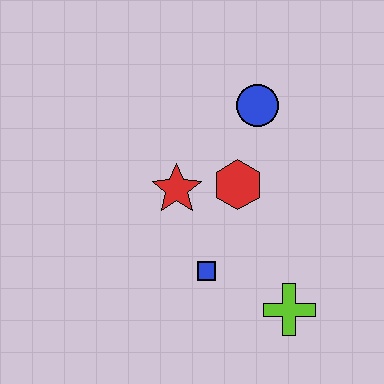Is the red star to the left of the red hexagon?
Yes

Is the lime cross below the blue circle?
Yes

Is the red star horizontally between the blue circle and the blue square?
No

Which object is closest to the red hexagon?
The red star is closest to the red hexagon.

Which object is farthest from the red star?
The lime cross is farthest from the red star.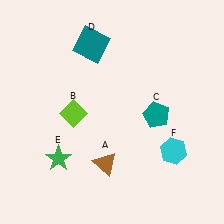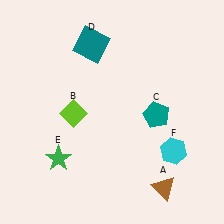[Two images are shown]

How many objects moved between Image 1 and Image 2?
1 object moved between the two images.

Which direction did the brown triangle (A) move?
The brown triangle (A) moved right.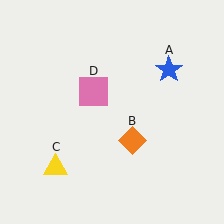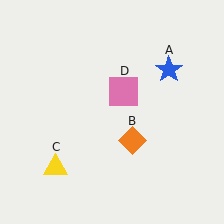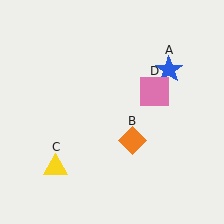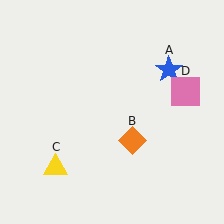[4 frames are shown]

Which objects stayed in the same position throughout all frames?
Blue star (object A) and orange diamond (object B) and yellow triangle (object C) remained stationary.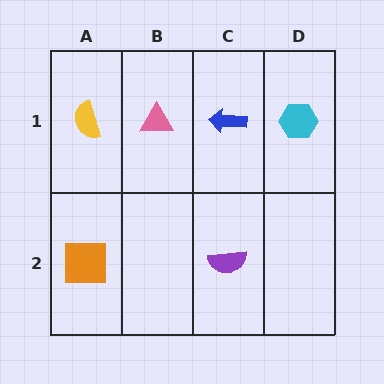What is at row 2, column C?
A purple semicircle.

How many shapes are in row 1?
4 shapes.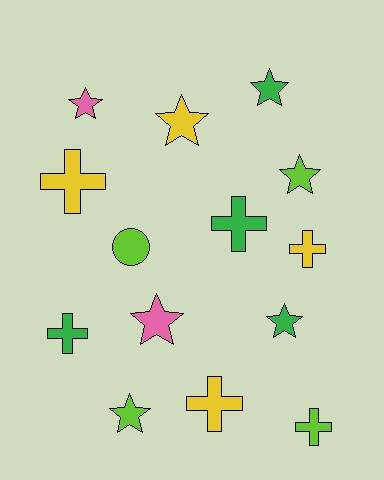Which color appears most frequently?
Yellow, with 4 objects.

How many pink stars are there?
There are 2 pink stars.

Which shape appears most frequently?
Star, with 7 objects.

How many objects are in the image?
There are 14 objects.